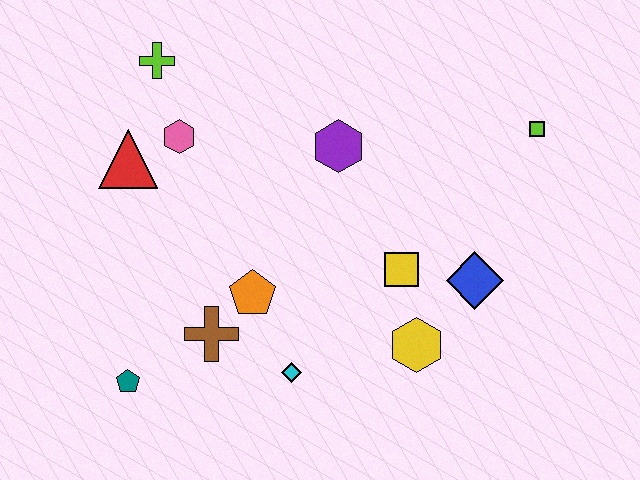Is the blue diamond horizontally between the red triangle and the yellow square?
No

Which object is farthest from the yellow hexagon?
The lime cross is farthest from the yellow hexagon.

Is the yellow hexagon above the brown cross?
No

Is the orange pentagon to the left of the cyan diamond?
Yes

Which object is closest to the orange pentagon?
The brown cross is closest to the orange pentagon.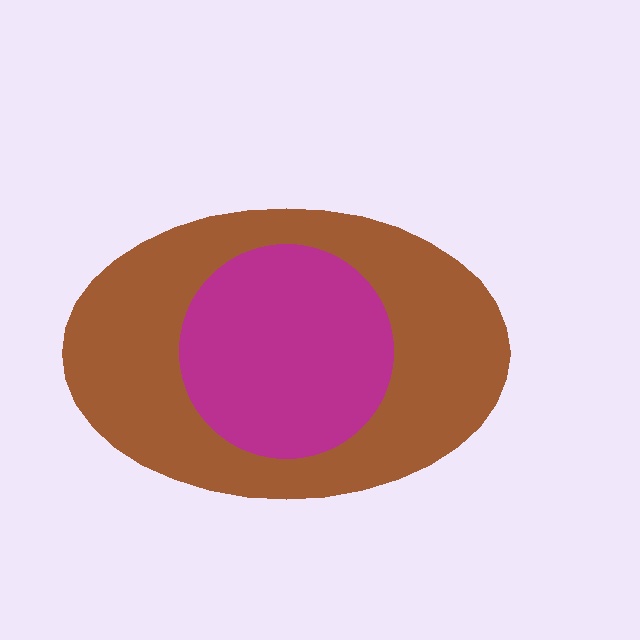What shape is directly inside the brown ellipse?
The magenta circle.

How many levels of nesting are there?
2.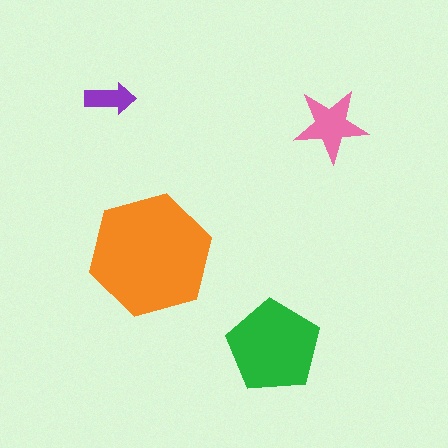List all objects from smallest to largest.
The purple arrow, the pink star, the green pentagon, the orange hexagon.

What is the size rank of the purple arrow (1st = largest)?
4th.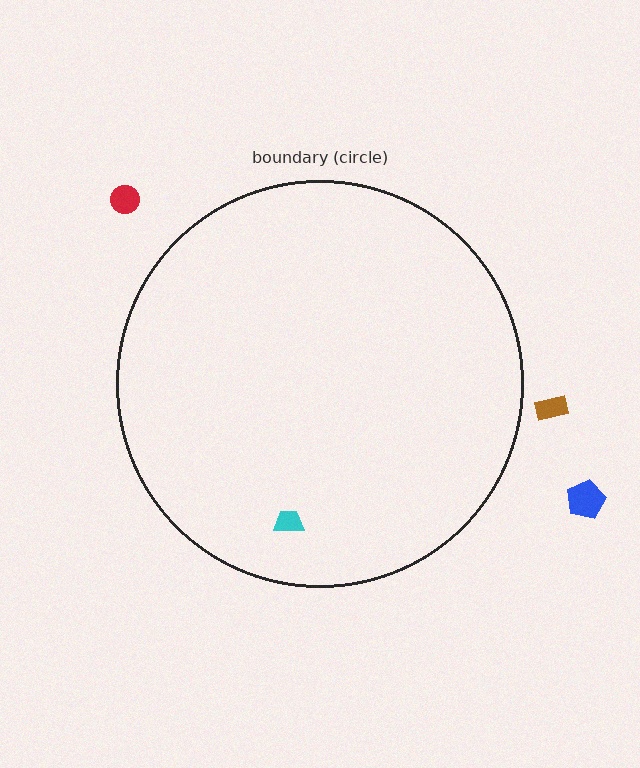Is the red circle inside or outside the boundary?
Outside.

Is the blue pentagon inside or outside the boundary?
Outside.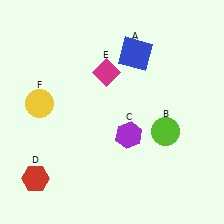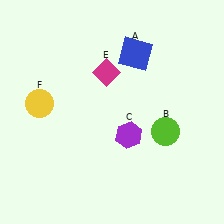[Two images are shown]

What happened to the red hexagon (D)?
The red hexagon (D) was removed in Image 2. It was in the bottom-left area of Image 1.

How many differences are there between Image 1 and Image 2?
There is 1 difference between the two images.